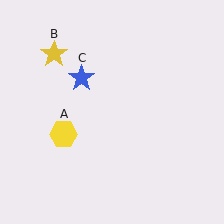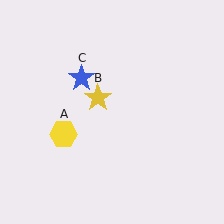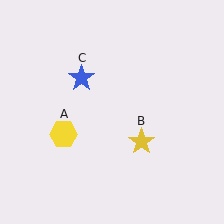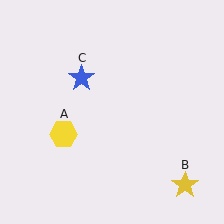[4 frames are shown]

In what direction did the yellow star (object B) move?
The yellow star (object B) moved down and to the right.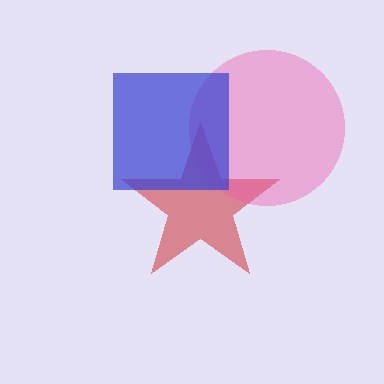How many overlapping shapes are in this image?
There are 3 overlapping shapes in the image.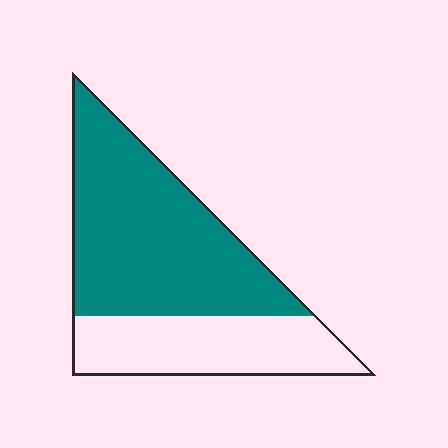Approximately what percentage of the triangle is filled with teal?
Approximately 65%.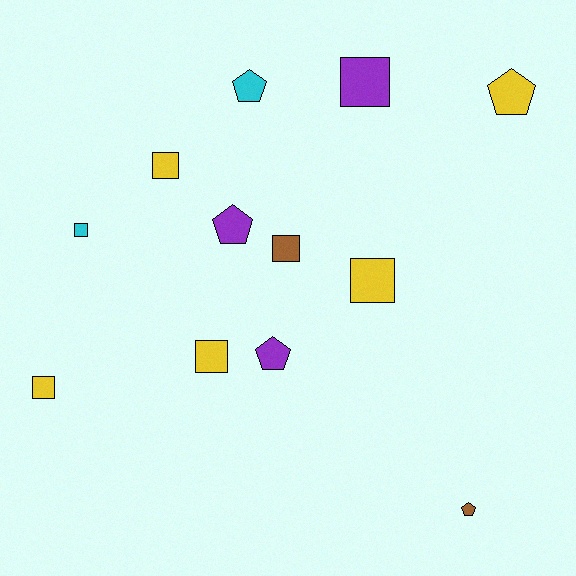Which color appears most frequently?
Yellow, with 5 objects.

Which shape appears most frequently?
Square, with 7 objects.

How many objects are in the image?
There are 12 objects.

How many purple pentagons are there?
There are 2 purple pentagons.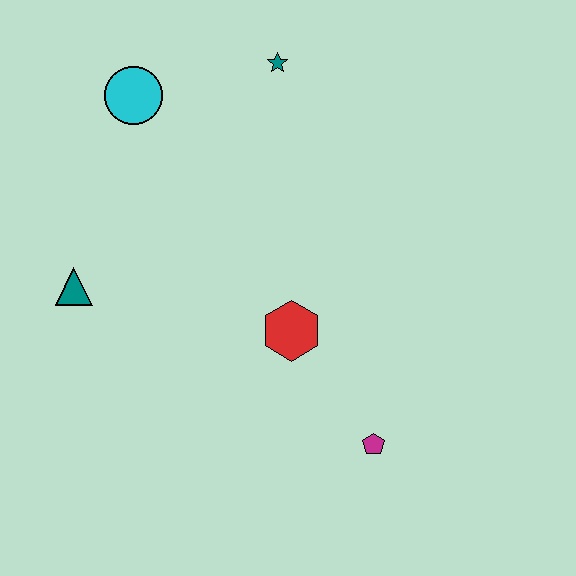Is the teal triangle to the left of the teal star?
Yes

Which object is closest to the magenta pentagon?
The red hexagon is closest to the magenta pentagon.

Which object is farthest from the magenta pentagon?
The cyan circle is farthest from the magenta pentagon.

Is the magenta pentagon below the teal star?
Yes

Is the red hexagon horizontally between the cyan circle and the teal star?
No